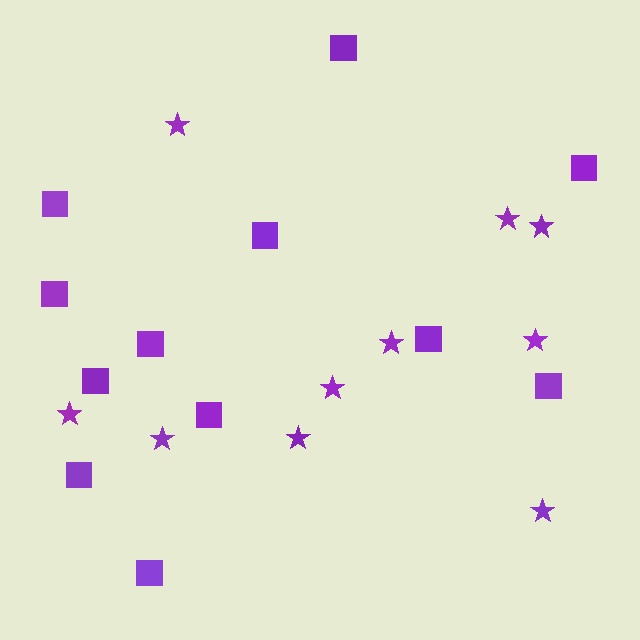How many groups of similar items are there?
There are 2 groups: one group of squares (12) and one group of stars (10).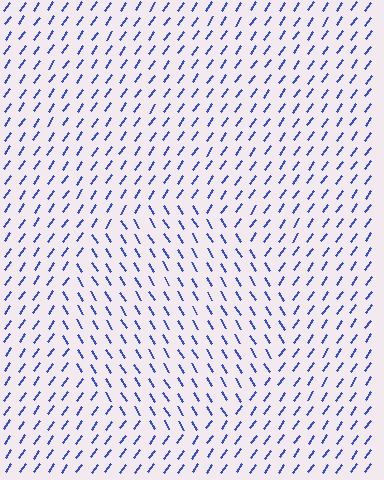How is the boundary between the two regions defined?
The boundary is defined purely by a change in line orientation (approximately 68 degrees difference). All lines are the same color and thickness.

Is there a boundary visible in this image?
Yes, there is a texture boundary formed by a change in line orientation.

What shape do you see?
I see a circle.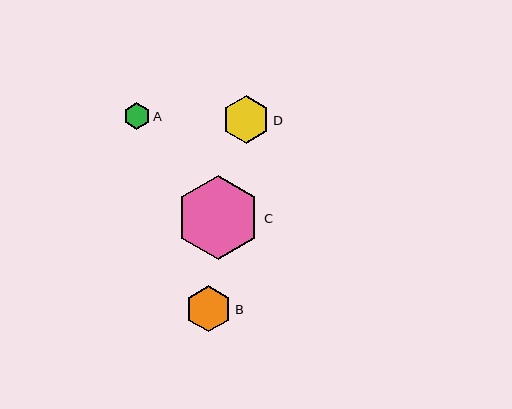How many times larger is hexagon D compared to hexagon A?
Hexagon D is approximately 1.8 times the size of hexagon A.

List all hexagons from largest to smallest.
From largest to smallest: C, D, B, A.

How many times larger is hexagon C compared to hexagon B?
Hexagon C is approximately 1.9 times the size of hexagon B.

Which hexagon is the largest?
Hexagon C is the largest with a size of approximately 85 pixels.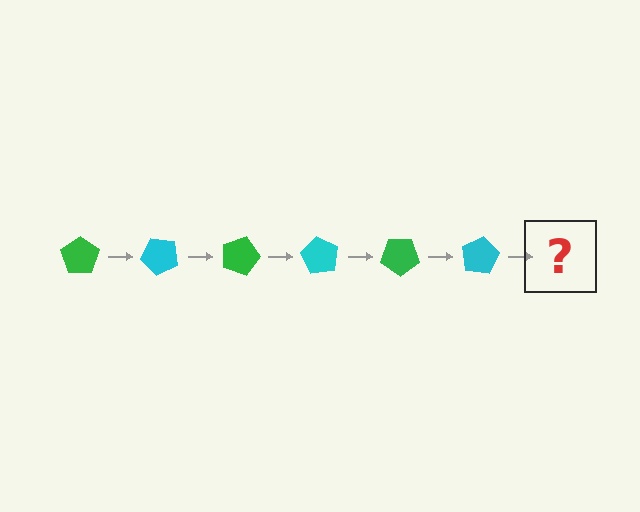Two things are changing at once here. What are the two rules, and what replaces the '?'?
The two rules are that it rotates 45 degrees each step and the color cycles through green and cyan. The '?' should be a green pentagon, rotated 270 degrees from the start.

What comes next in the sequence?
The next element should be a green pentagon, rotated 270 degrees from the start.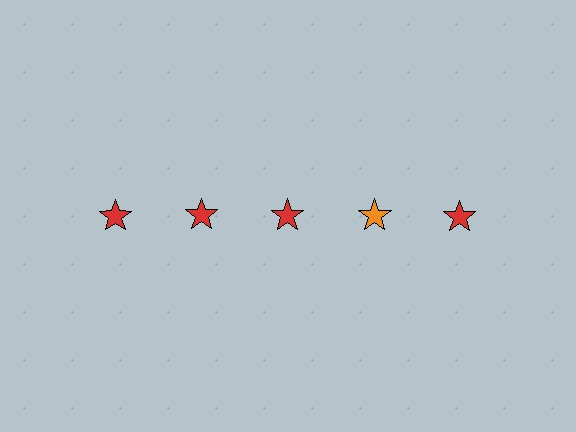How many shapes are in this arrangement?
There are 5 shapes arranged in a grid pattern.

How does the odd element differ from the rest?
It has a different color: orange instead of red.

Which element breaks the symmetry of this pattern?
The orange star in the top row, second from right column breaks the symmetry. All other shapes are red stars.